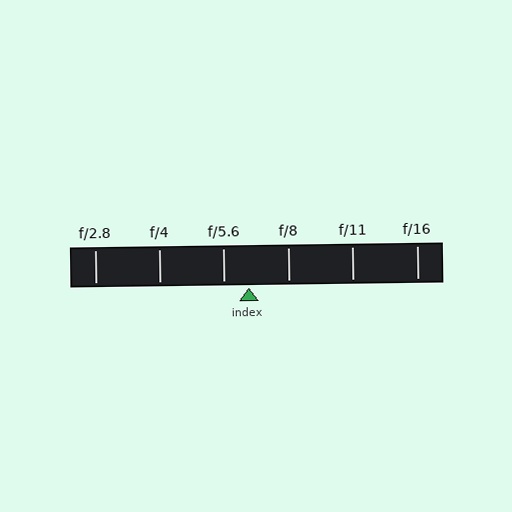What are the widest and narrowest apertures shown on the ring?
The widest aperture shown is f/2.8 and the narrowest is f/16.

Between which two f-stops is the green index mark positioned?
The index mark is between f/5.6 and f/8.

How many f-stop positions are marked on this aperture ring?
There are 6 f-stop positions marked.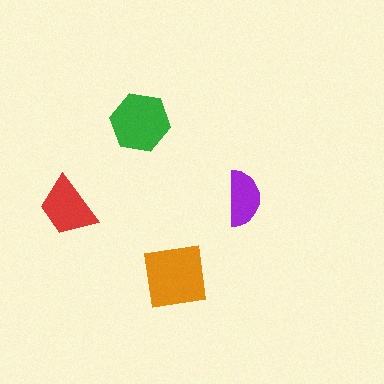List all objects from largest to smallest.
The orange square, the green hexagon, the red trapezoid, the purple semicircle.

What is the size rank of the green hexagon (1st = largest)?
2nd.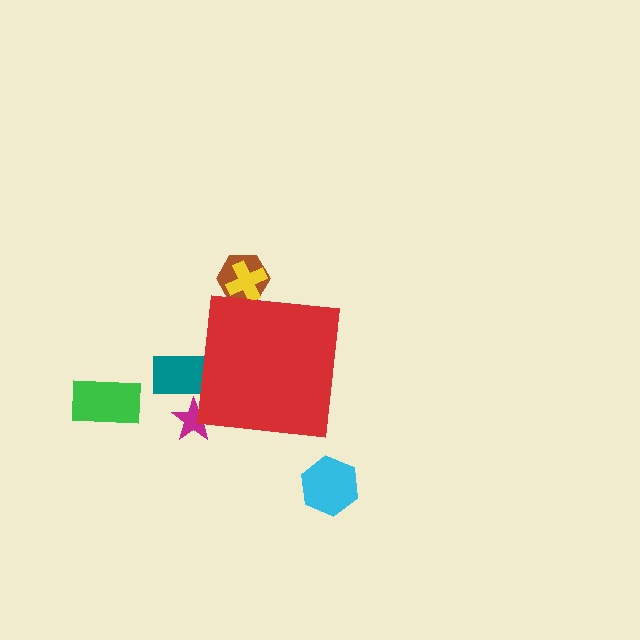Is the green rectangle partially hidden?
No, the green rectangle is fully visible.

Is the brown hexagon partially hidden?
Yes, the brown hexagon is partially hidden behind the red square.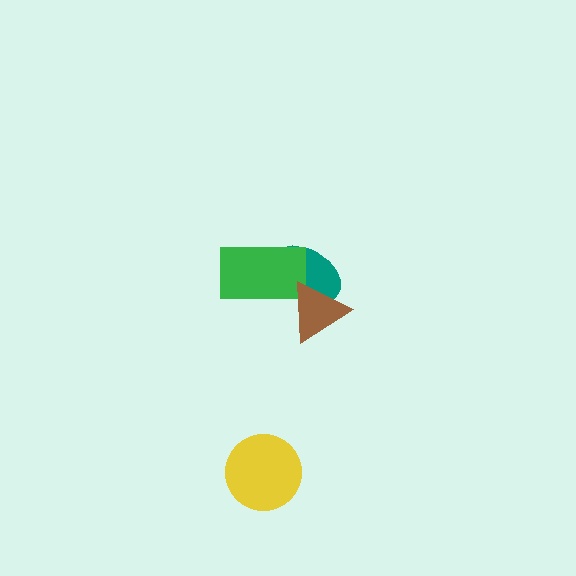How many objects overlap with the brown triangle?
2 objects overlap with the brown triangle.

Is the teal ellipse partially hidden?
Yes, it is partially covered by another shape.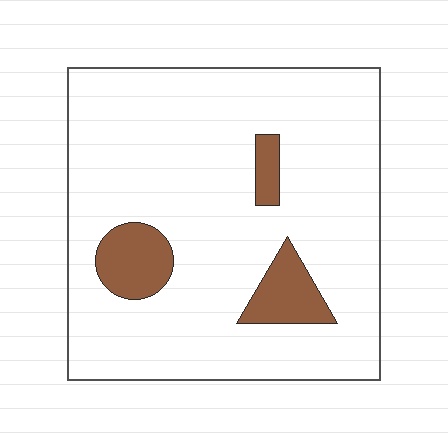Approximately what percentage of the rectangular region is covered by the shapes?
Approximately 10%.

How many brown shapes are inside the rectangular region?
3.